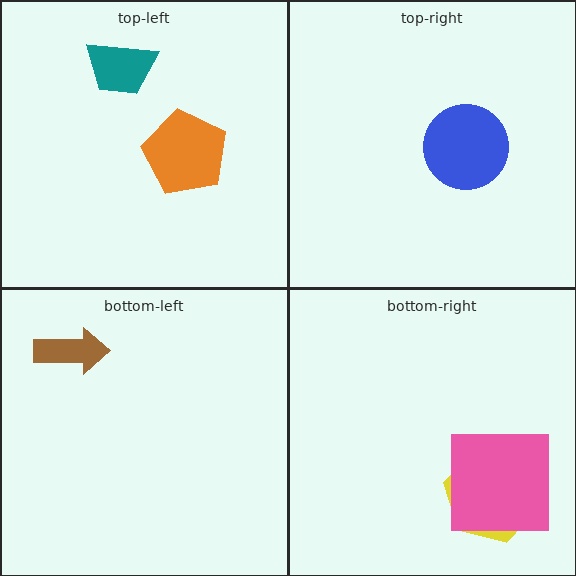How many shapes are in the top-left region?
2.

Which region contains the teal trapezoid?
The top-left region.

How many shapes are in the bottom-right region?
2.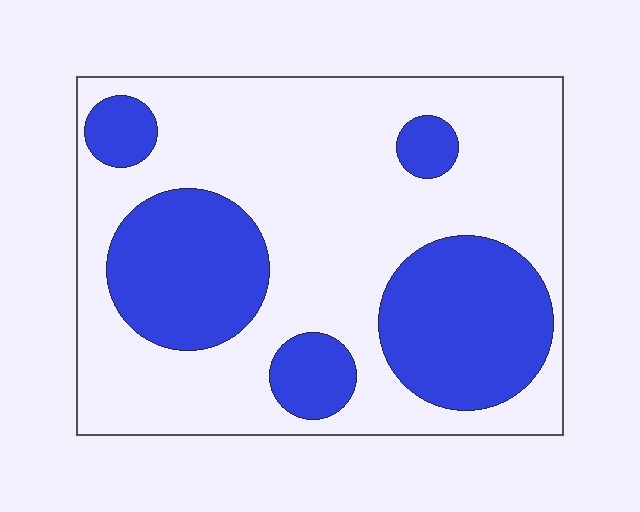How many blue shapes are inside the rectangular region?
5.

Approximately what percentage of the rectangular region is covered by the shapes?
Approximately 35%.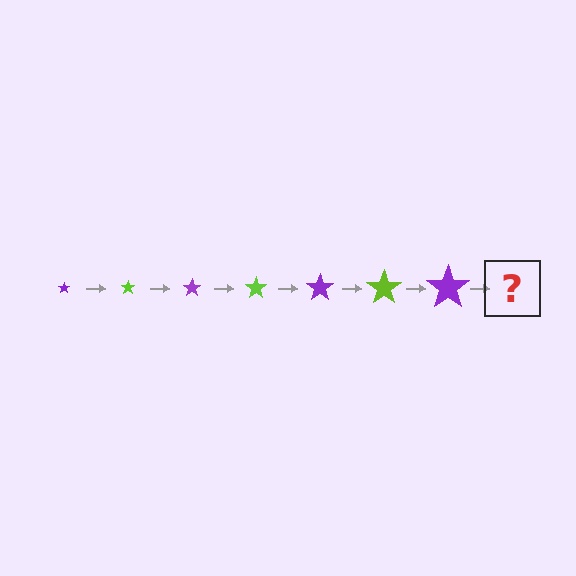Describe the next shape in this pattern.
It should be a lime star, larger than the previous one.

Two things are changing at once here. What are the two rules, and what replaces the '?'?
The two rules are that the star grows larger each step and the color cycles through purple and lime. The '?' should be a lime star, larger than the previous one.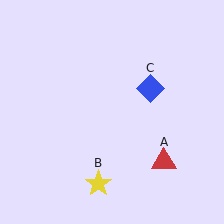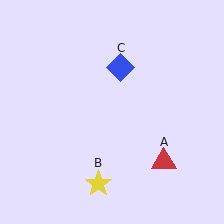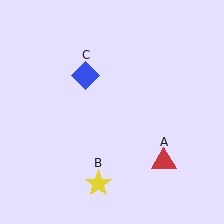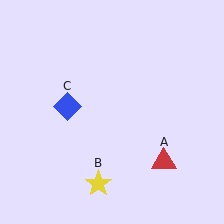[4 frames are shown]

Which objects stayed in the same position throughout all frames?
Red triangle (object A) and yellow star (object B) remained stationary.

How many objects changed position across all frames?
1 object changed position: blue diamond (object C).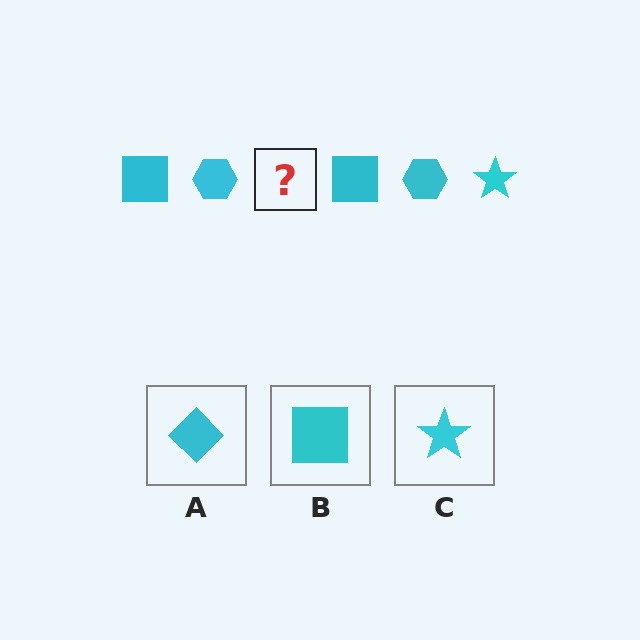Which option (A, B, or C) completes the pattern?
C.